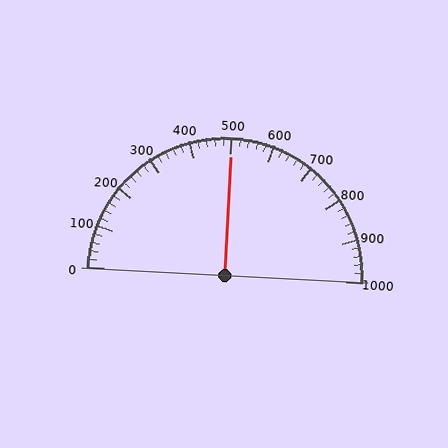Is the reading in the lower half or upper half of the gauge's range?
The reading is in the upper half of the range (0 to 1000).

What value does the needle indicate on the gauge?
The needle indicates approximately 500.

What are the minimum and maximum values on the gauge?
The gauge ranges from 0 to 1000.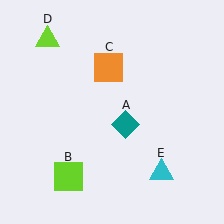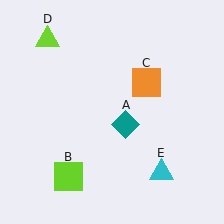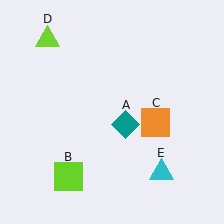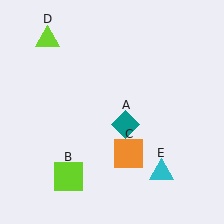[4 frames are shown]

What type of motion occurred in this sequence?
The orange square (object C) rotated clockwise around the center of the scene.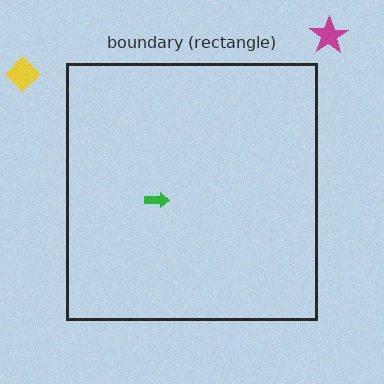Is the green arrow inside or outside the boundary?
Inside.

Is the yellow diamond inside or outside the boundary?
Outside.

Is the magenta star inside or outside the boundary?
Outside.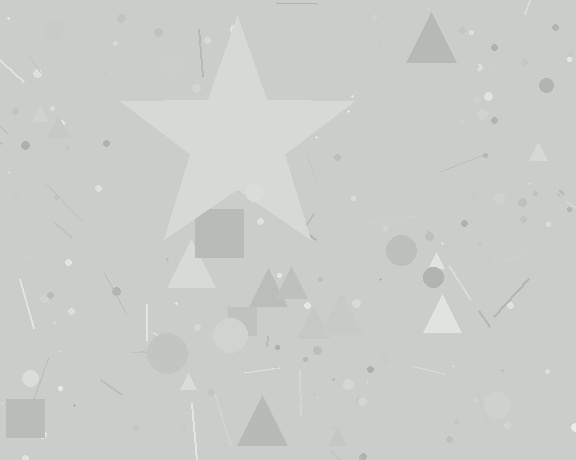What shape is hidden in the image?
A star is hidden in the image.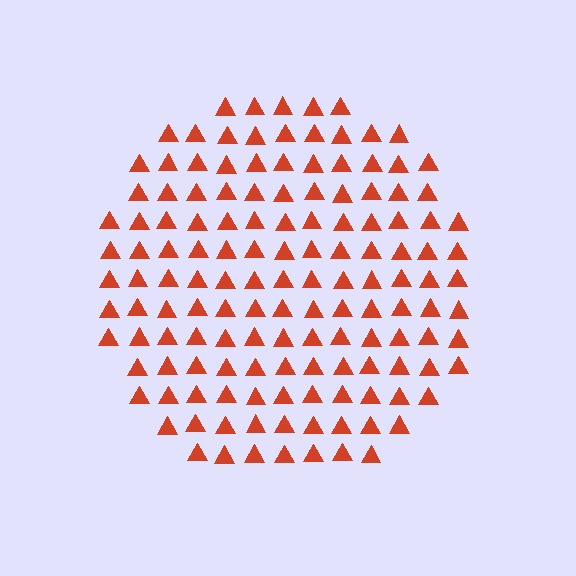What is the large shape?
The large shape is a circle.